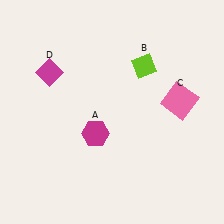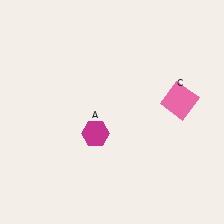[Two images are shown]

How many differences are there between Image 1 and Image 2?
There are 2 differences between the two images.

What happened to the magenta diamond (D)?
The magenta diamond (D) was removed in Image 2. It was in the top-left area of Image 1.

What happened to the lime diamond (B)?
The lime diamond (B) was removed in Image 2. It was in the top-right area of Image 1.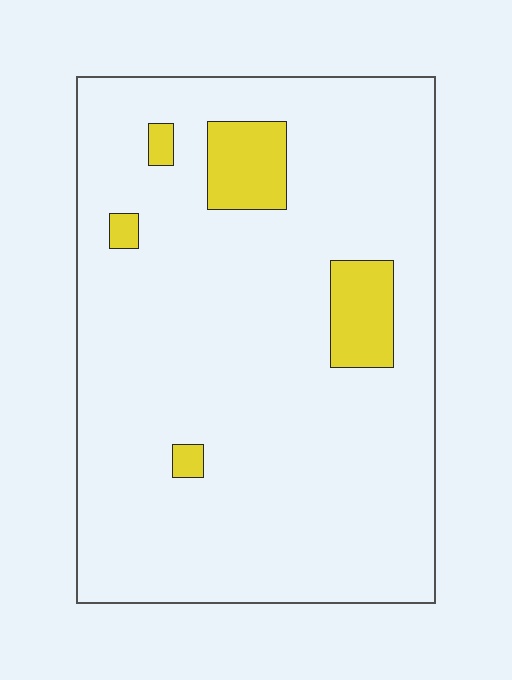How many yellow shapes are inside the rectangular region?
5.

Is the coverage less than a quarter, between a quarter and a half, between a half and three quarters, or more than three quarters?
Less than a quarter.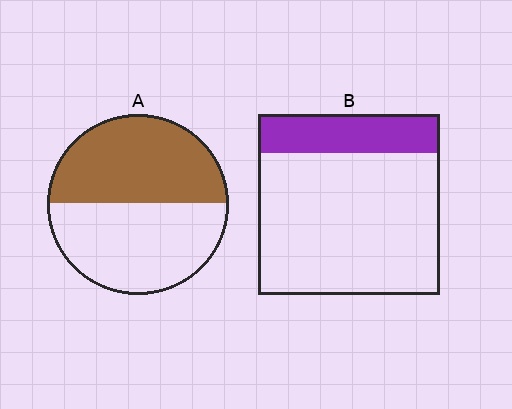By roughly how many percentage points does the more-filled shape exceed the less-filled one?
By roughly 25 percentage points (A over B).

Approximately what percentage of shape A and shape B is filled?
A is approximately 50% and B is approximately 20%.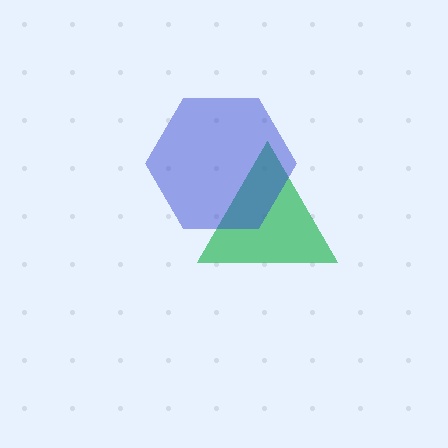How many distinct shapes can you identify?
There are 2 distinct shapes: a green triangle, a blue hexagon.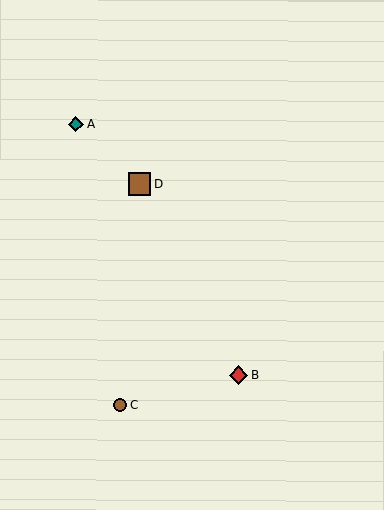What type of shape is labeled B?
Shape B is a red diamond.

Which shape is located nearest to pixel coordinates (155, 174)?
The brown square (labeled D) at (140, 184) is nearest to that location.